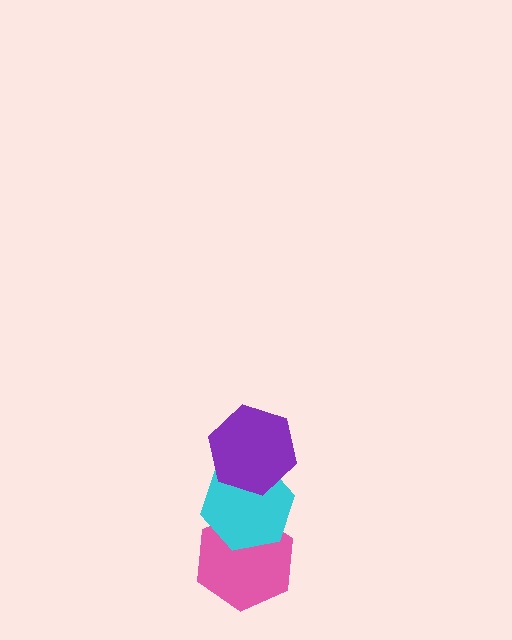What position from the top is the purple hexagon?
The purple hexagon is 1st from the top.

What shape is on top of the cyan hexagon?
The purple hexagon is on top of the cyan hexagon.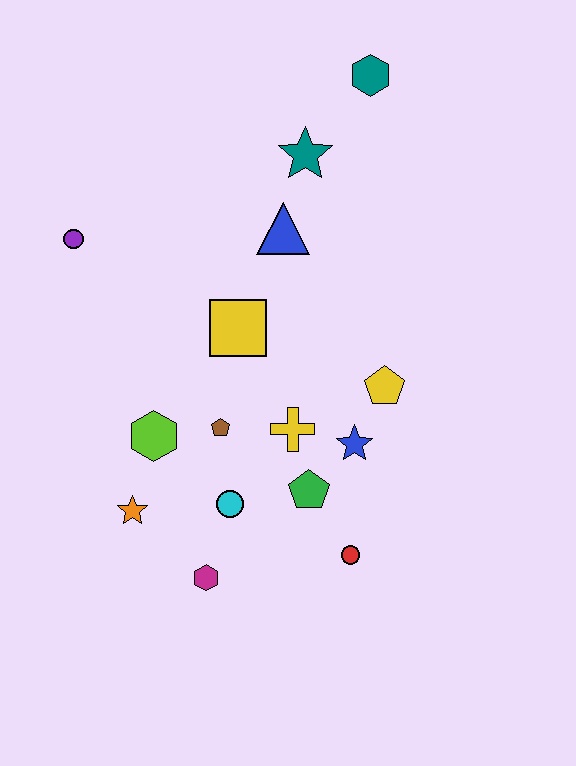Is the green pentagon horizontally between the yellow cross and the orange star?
No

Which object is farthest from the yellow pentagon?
The purple circle is farthest from the yellow pentagon.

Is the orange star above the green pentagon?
No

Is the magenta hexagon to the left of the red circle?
Yes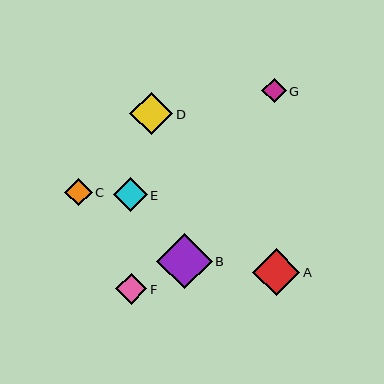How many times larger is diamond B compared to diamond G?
Diamond B is approximately 2.3 times the size of diamond G.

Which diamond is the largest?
Diamond B is the largest with a size of approximately 55 pixels.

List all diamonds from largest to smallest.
From largest to smallest: B, A, D, E, F, C, G.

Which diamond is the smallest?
Diamond G is the smallest with a size of approximately 24 pixels.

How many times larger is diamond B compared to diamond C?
Diamond B is approximately 2.0 times the size of diamond C.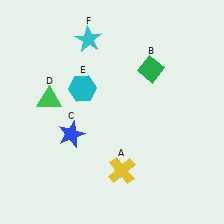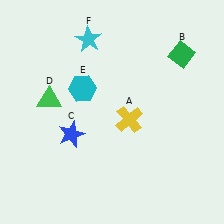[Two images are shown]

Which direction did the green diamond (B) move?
The green diamond (B) moved right.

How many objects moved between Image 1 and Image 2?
2 objects moved between the two images.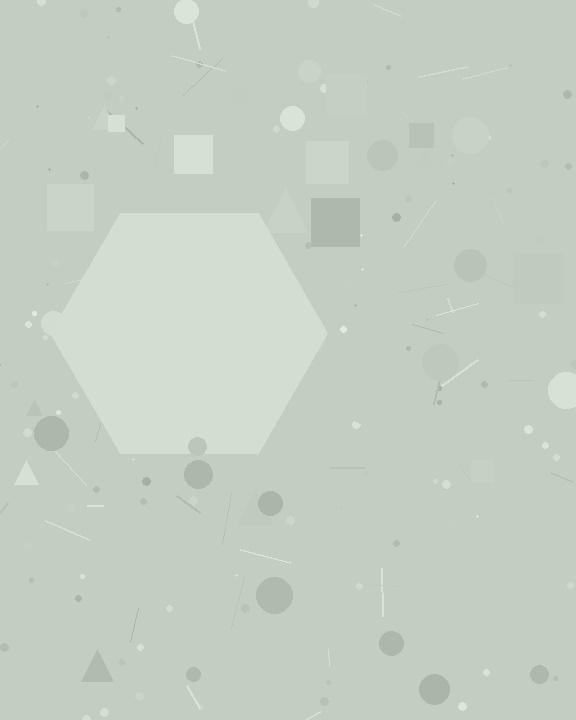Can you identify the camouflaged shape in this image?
The camouflaged shape is a hexagon.